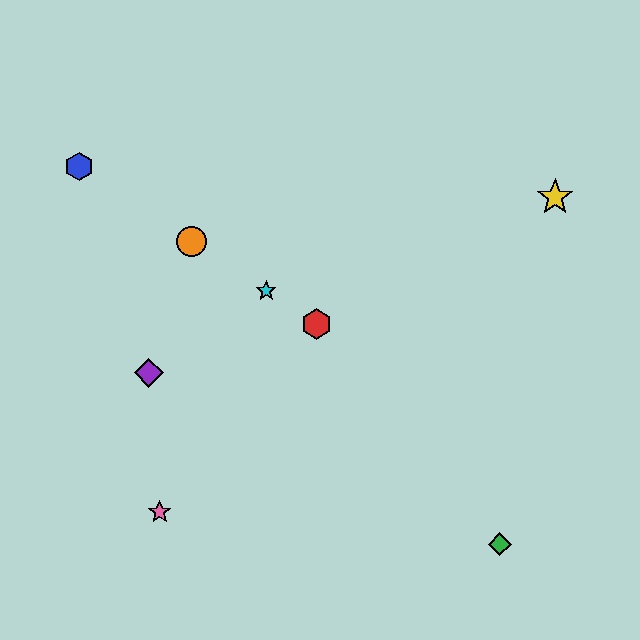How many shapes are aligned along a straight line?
4 shapes (the red hexagon, the blue hexagon, the orange circle, the cyan star) are aligned along a straight line.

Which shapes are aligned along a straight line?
The red hexagon, the blue hexagon, the orange circle, the cyan star are aligned along a straight line.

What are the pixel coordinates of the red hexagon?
The red hexagon is at (316, 324).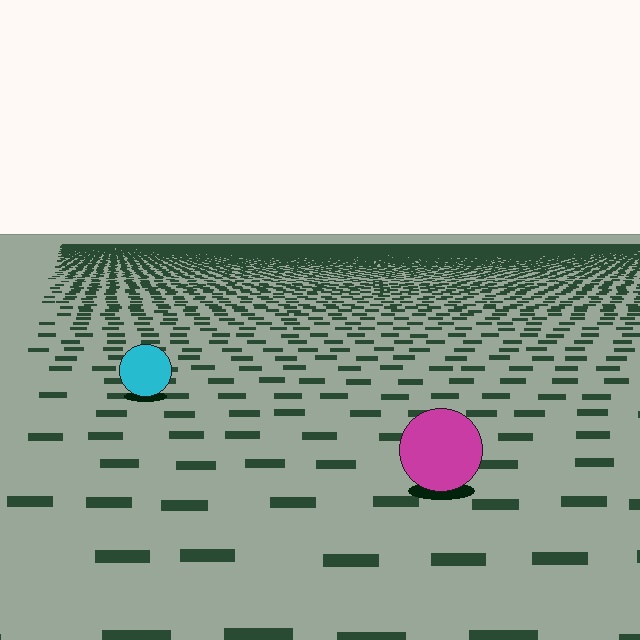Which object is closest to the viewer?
The magenta circle is closest. The texture marks near it are larger and more spread out.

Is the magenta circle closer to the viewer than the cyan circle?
Yes. The magenta circle is closer — you can tell from the texture gradient: the ground texture is coarser near it.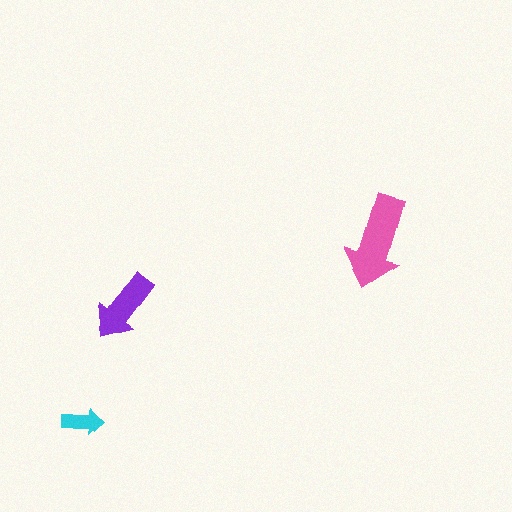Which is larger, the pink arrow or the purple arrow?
The pink one.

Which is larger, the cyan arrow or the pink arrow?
The pink one.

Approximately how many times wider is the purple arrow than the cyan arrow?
About 1.5 times wider.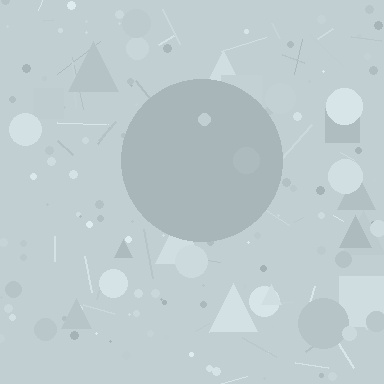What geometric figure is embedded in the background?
A circle is embedded in the background.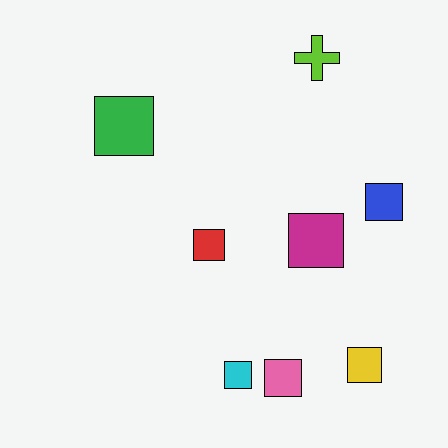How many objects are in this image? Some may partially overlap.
There are 8 objects.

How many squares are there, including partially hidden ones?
There are 7 squares.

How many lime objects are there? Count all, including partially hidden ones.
There is 1 lime object.